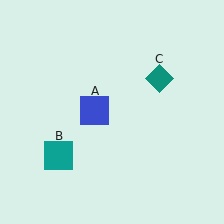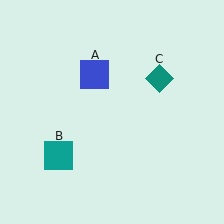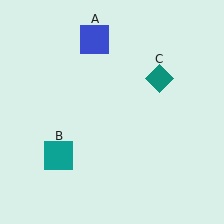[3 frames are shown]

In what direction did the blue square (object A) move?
The blue square (object A) moved up.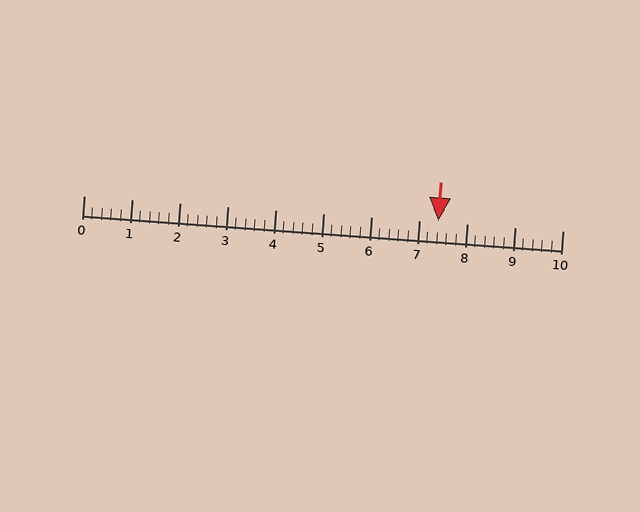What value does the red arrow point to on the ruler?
The red arrow points to approximately 7.4.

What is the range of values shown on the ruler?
The ruler shows values from 0 to 10.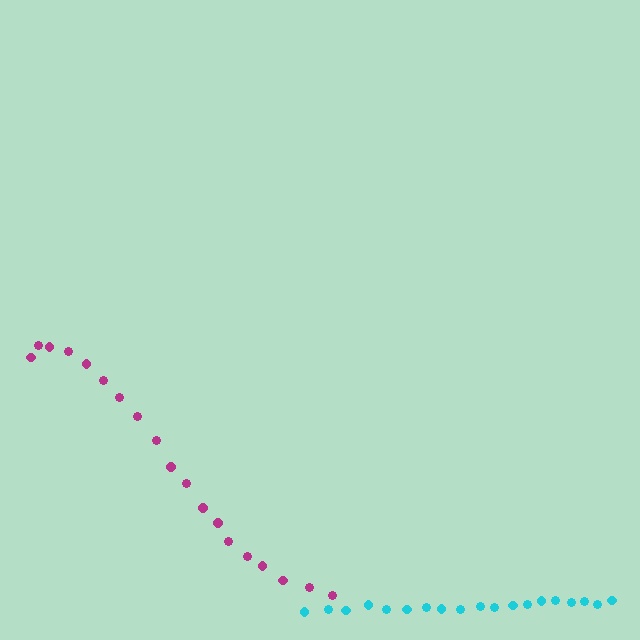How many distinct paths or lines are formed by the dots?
There are 2 distinct paths.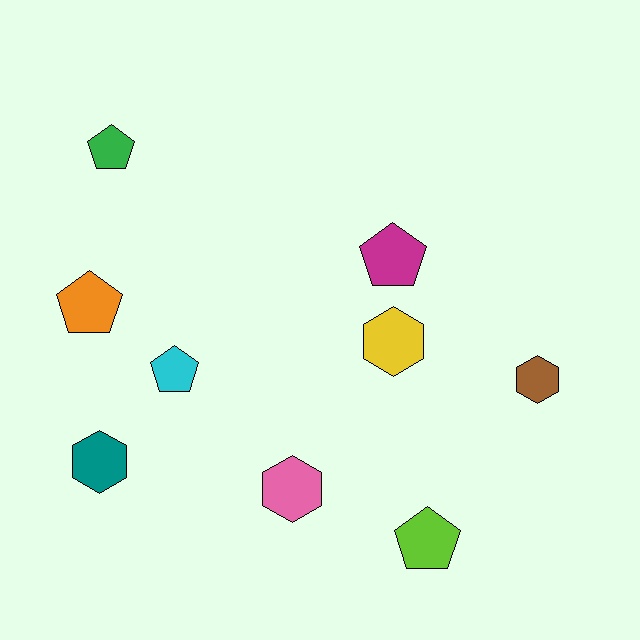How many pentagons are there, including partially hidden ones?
There are 5 pentagons.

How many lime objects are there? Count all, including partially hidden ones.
There is 1 lime object.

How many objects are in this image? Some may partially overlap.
There are 9 objects.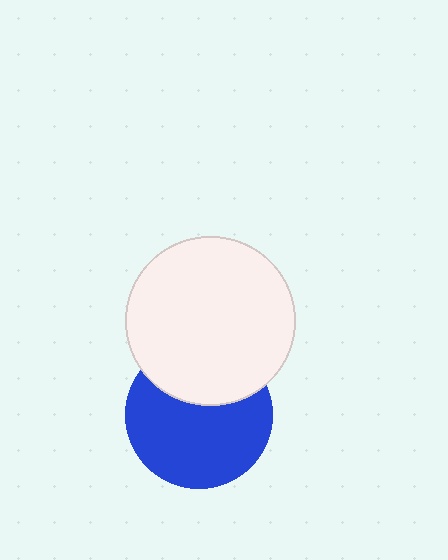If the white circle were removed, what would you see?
You would see the complete blue circle.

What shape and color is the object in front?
The object in front is a white circle.